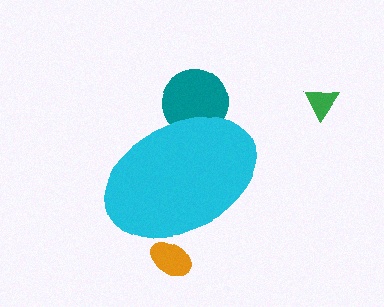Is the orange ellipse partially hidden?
Yes, the orange ellipse is partially hidden behind the cyan ellipse.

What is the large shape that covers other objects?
A cyan ellipse.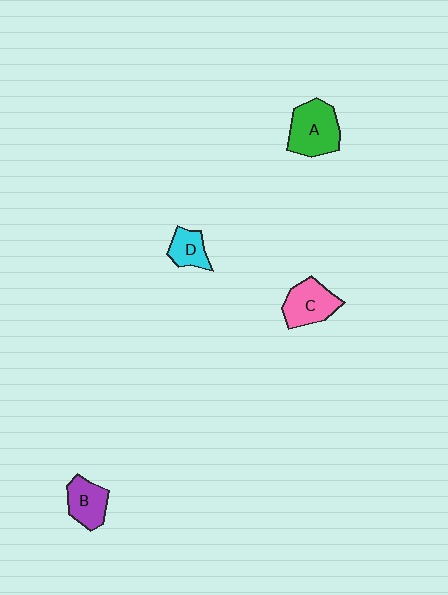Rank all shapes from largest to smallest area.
From largest to smallest: A (green), C (pink), B (purple), D (cyan).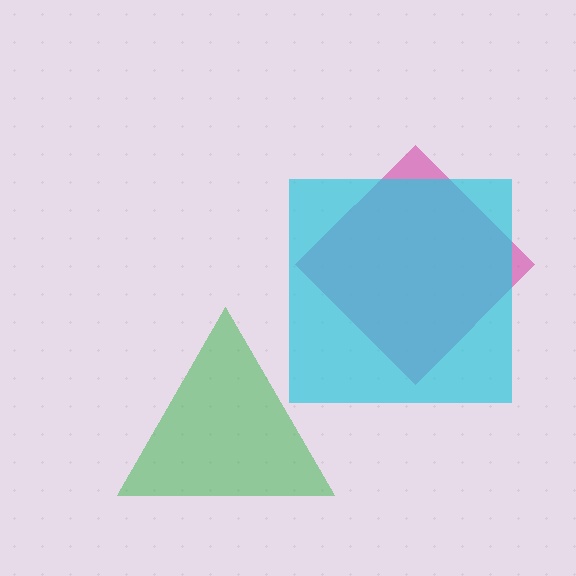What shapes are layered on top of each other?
The layered shapes are: a green triangle, a magenta diamond, a cyan square.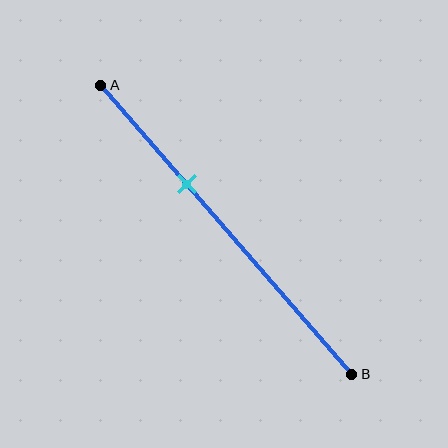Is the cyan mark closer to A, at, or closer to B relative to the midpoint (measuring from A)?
The cyan mark is closer to point A than the midpoint of segment AB.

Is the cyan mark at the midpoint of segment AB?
No, the mark is at about 35% from A, not at the 50% midpoint.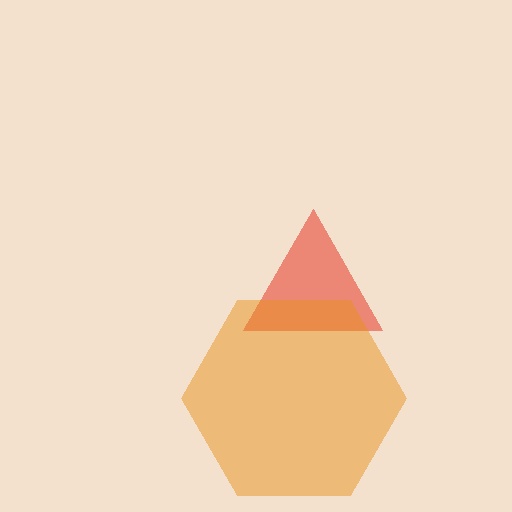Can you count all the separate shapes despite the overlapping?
Yes, there are 2 separate shapes.